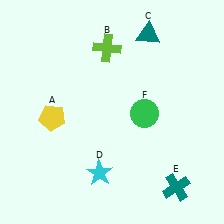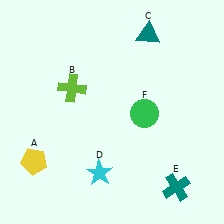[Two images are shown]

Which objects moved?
The objects that moved are: the yellow pentagon (A), the lime cross (B).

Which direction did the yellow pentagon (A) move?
The yellow pentagon (A) moved down.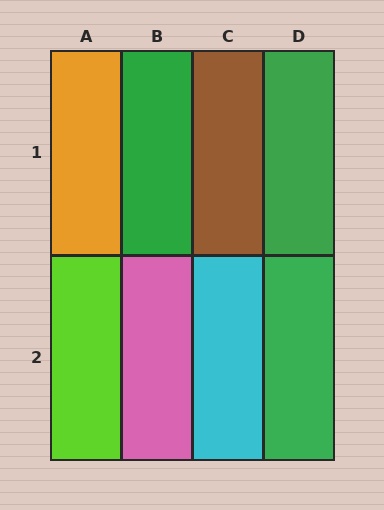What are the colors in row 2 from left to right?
Lime, pink, cyan, green.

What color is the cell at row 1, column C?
Brown.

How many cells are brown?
1 cell is brown.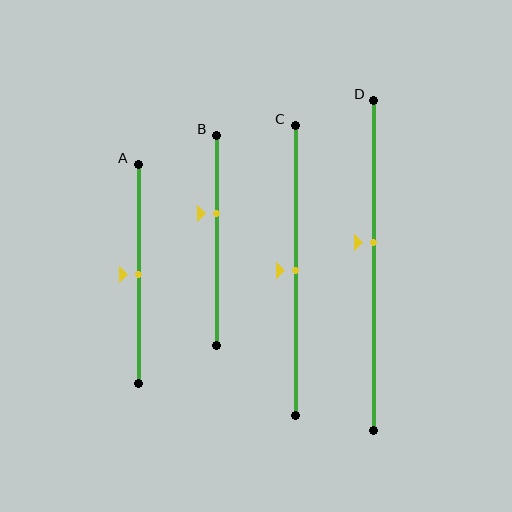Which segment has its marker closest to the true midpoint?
Segment A has its marker closest to the true midpoint.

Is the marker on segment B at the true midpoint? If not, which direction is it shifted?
No, the marker on segment B is shifted upward by about 13% of the segment length.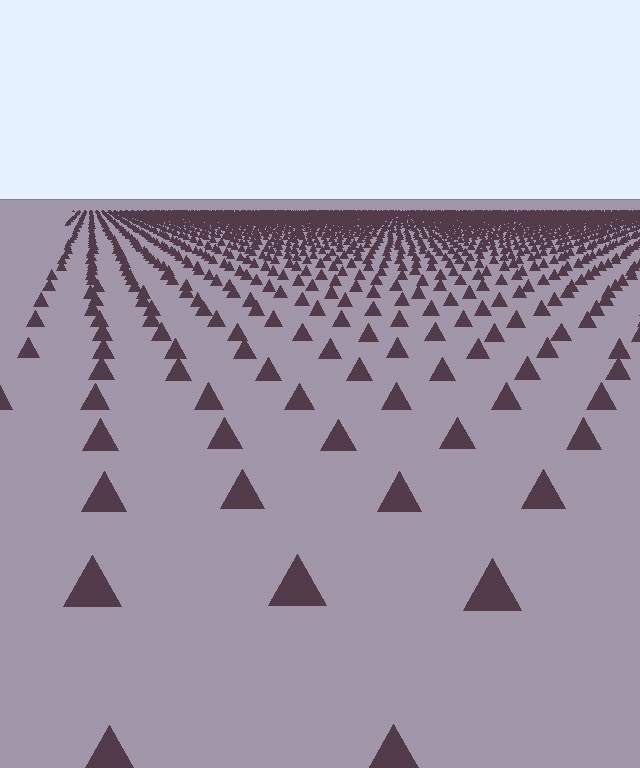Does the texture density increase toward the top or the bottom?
Density increases toward the top.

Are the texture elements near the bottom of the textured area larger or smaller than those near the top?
Larger. Near the bottom, elements are closer to the viewer and appear at a bigger on-screen size.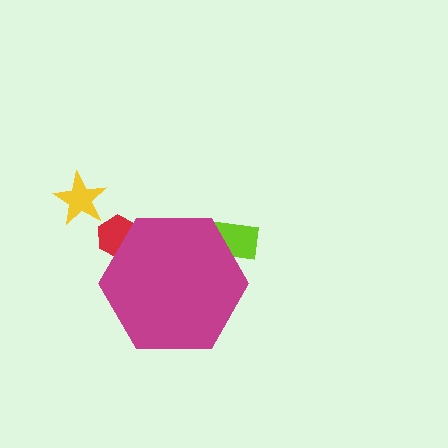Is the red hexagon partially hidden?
Yes, the red hexagon is partially hidden behind the magenta hexagon.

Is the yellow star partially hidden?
No, the yellow star is fully visible.